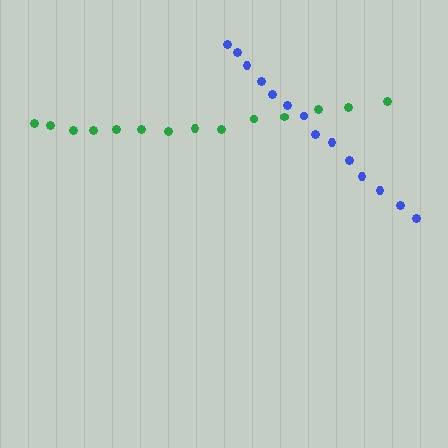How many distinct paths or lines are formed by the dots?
There are 2 distinct paths.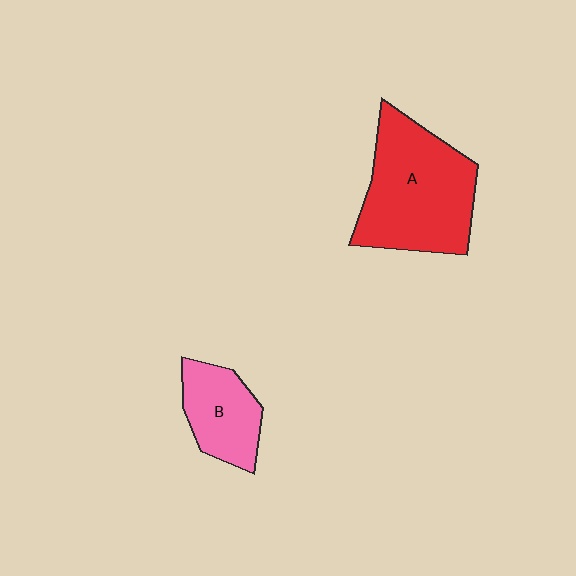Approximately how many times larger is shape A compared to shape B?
Approximately 2.0 times.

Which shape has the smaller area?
Shape B (pink).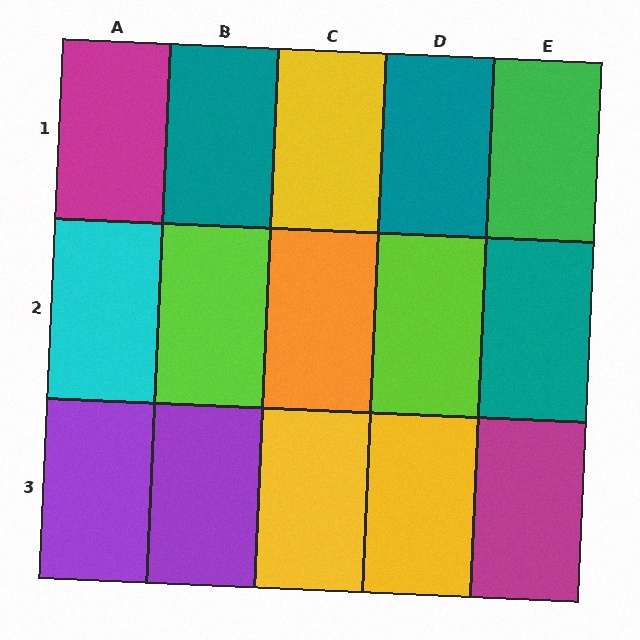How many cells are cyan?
1 cell is cyan.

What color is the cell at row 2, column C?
Orange.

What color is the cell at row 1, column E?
Green.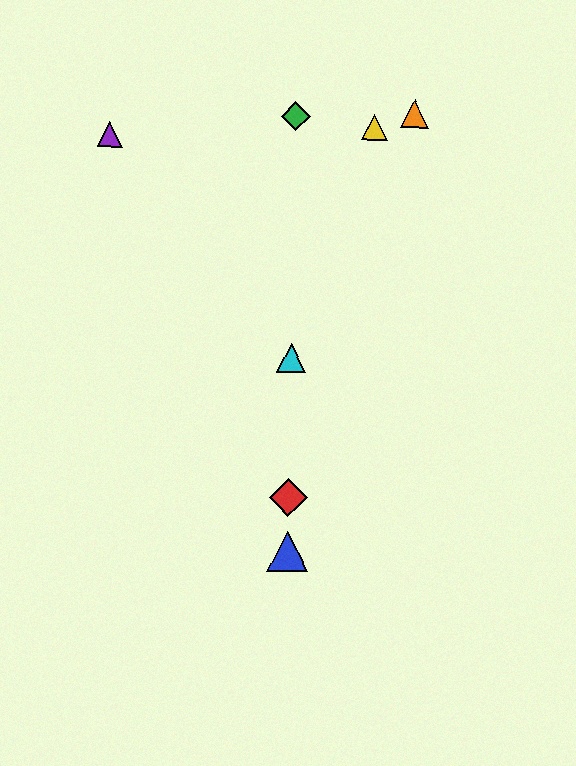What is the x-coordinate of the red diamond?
The red diamond is at x≈289.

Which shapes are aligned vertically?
The red diamond, the blue triangle, the green diamond, the cyan triangle are aligned vertically.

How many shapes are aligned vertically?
4 shapes (the red diamond, the blue triangle, the green diamond, the cyan triangle) are aligned vertically.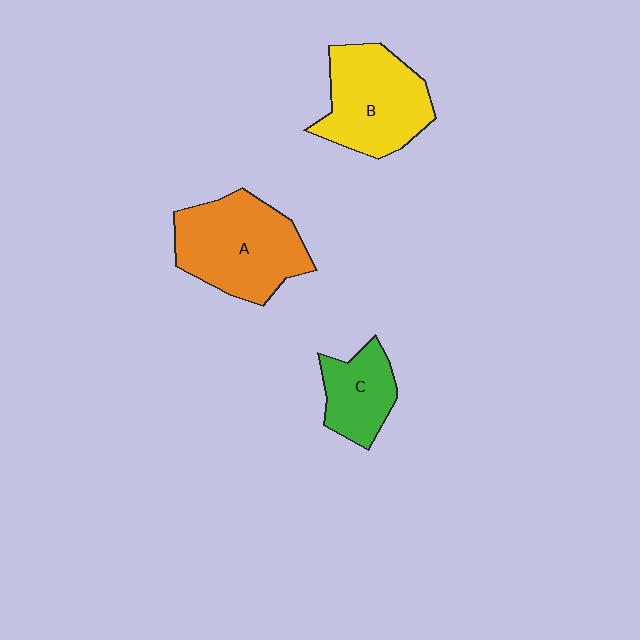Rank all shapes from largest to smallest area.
From largest to smallest: A (orange), B (yellow), C (green).